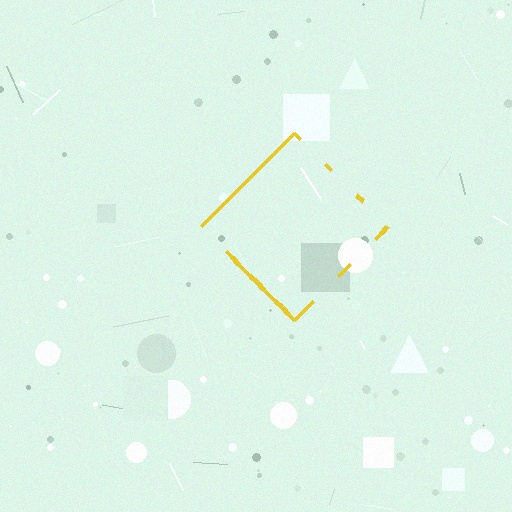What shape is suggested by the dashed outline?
The dashed outline suggests a diamond.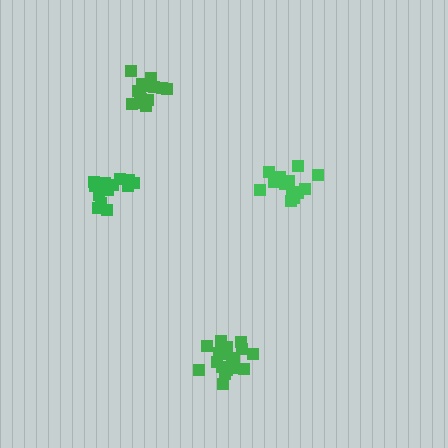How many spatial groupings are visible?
There are 4 spatial groupings.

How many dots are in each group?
Group 1: 15 dots, Group 2: 16 dots, Group 3: 18 dots, Group 4: 15 dots (64 total).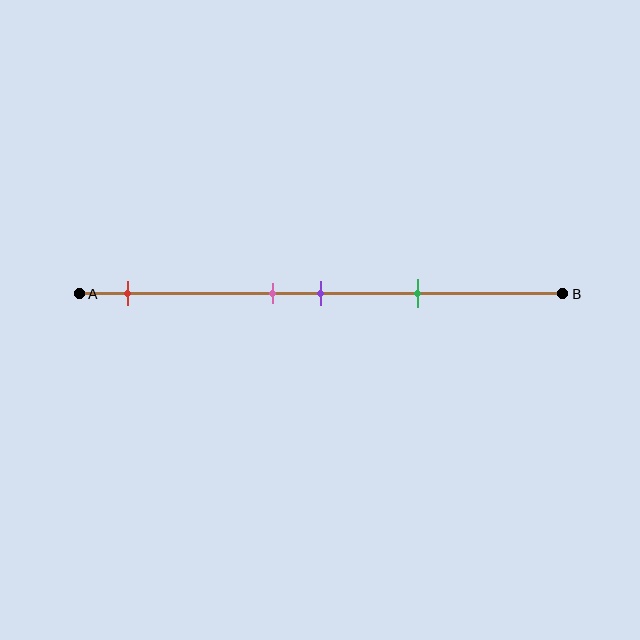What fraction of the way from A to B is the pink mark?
The pink mark is approximately 40% (0.4) of the way from A to B.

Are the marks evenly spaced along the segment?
No, the marks are not evenly spaced.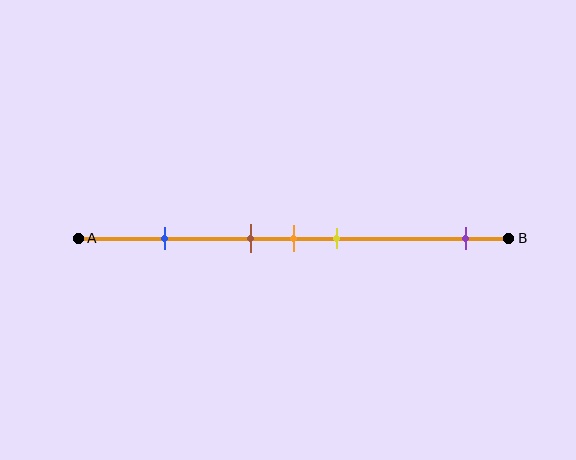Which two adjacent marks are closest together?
The brown and orange marks are the closest adjacent pair.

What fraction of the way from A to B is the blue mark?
The blue mark is approximately 20% (0.2) of the way from A to B.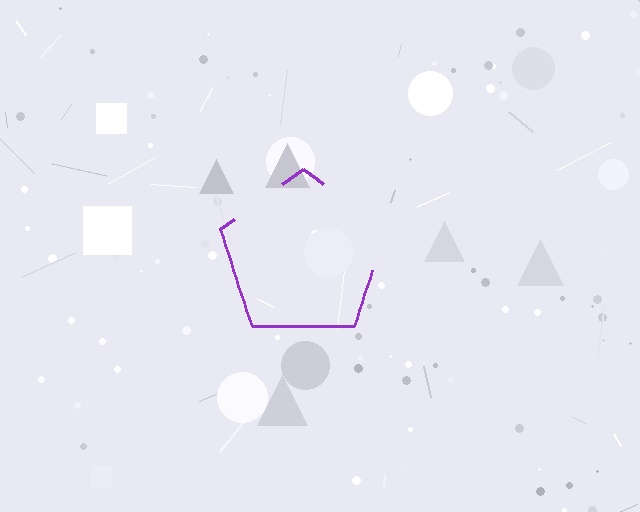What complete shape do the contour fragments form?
The contour fragments form a pentagon.